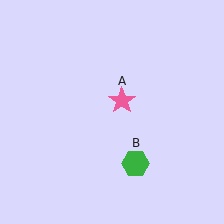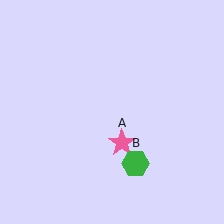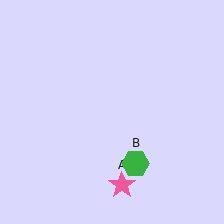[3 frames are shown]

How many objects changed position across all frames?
1 object changed position: pink star (object A).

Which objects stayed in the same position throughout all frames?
Green hexagon (object B) remained stationary.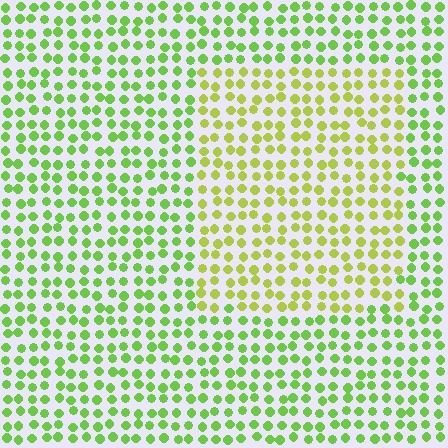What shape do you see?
I see a rectangle.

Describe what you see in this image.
The image is filled with small lime elements in a uniform arrangement. A rectangle-shaped region is visible where the elements are tinted to a slightly different hue, forming a subtle color boundary.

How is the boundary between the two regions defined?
The boundary is defined purely by a slight shift in hue (about 28 degrees). Spacing, size, and orientation are identical on both sides.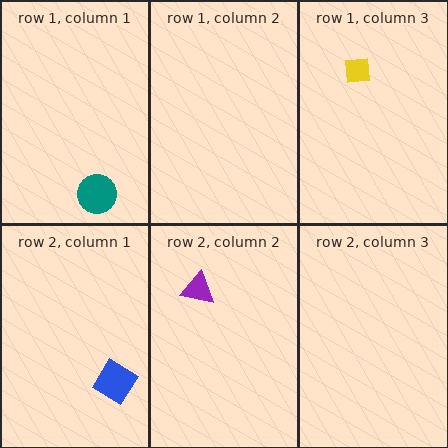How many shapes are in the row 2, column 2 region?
1.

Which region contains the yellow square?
The row 1, column 3 region.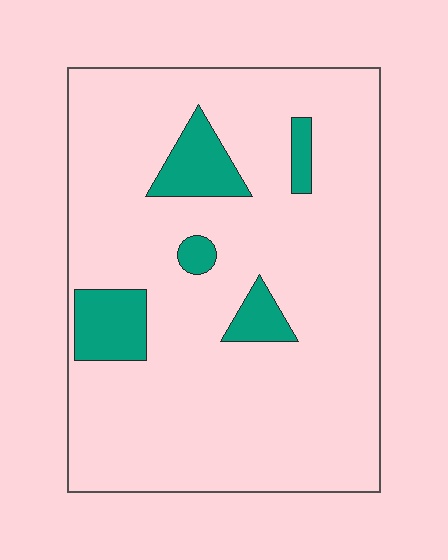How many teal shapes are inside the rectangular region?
5.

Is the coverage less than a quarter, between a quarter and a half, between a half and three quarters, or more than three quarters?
Less than a quarter.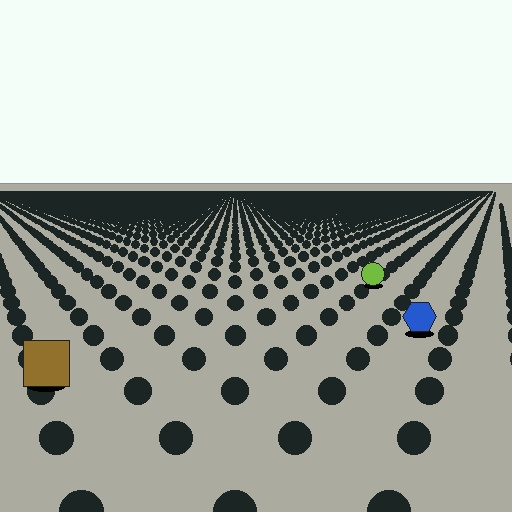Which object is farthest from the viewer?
The lime circle is farthest from the viewer. It appears smaller and the ground texture around it is denser.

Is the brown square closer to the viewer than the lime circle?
Yes. The brown square is closer — you can tell from the texture gradient: the ground texture is coarser near it.